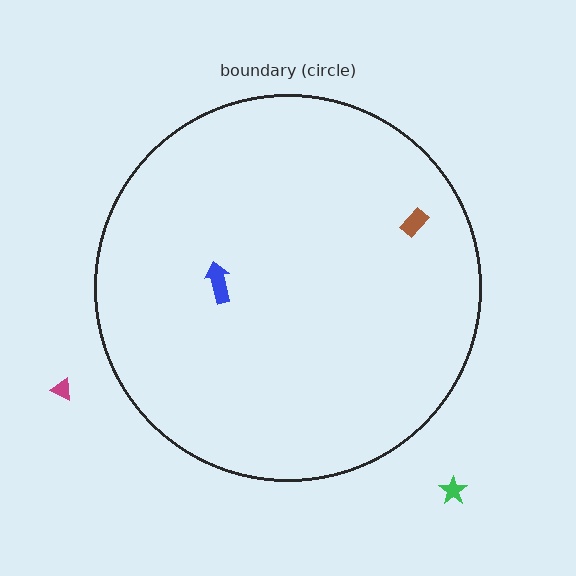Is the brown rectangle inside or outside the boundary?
Inside.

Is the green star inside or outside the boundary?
Outside.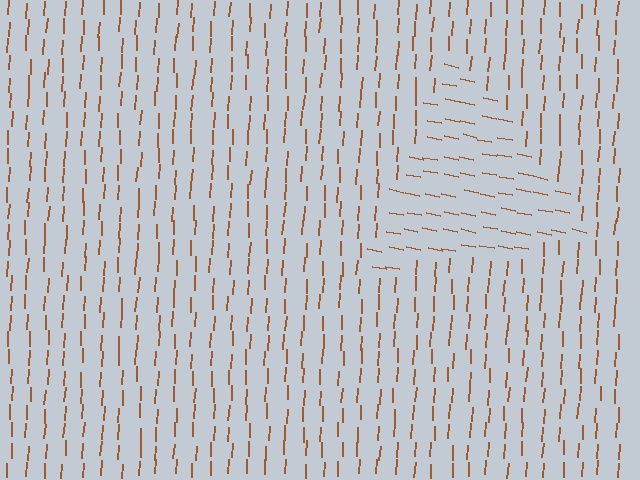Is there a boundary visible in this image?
Yes, there is a texture boundary formed by a change in line orientation.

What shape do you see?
I see a triangle.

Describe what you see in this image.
The image is filled with small brown line segments. A triangle region in the image has lines oriented differently from the surrounding lines, creating a visible texture boundary.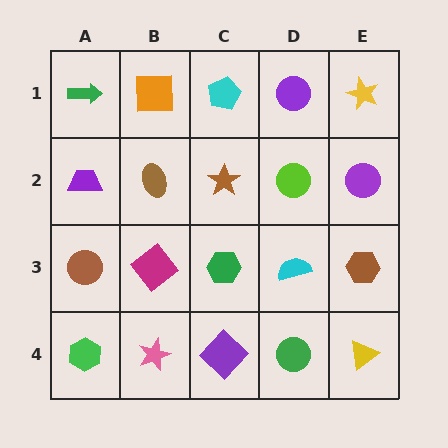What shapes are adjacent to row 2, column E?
A yellow star (row 1, column E), a brown hexagon (row 3, column E), a lime circle (row 2, column D).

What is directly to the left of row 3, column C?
A magenta diamond.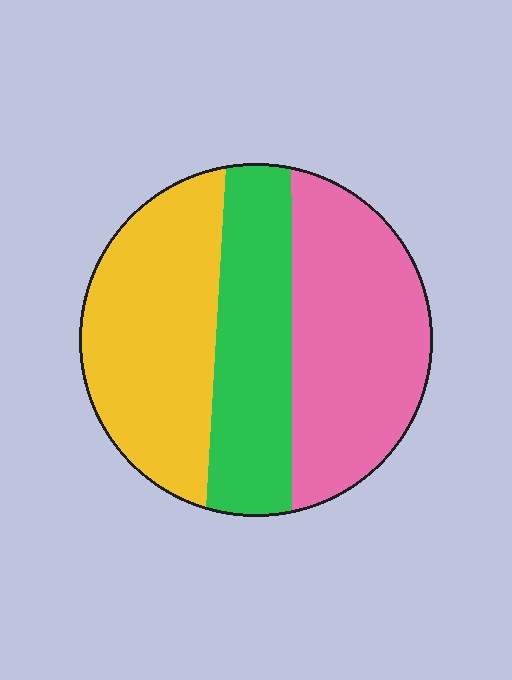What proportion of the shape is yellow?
Yellow takes up between a quarter and a half of the shape.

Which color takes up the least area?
Green, at roughly 25%.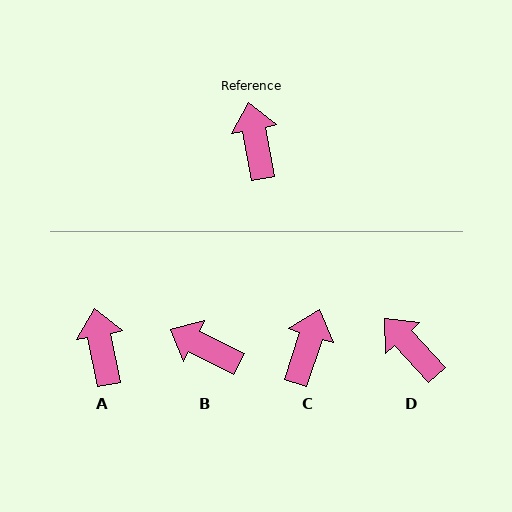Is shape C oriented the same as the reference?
No, it is off by about 28 degrees.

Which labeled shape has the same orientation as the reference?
A.